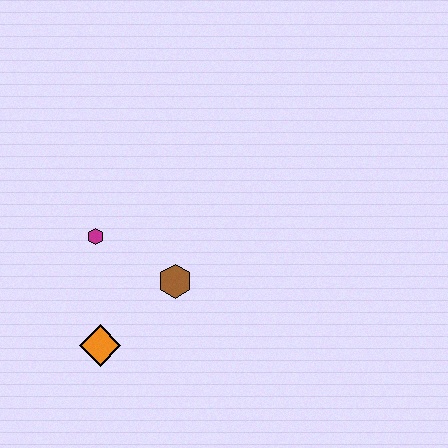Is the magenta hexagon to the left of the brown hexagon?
Yes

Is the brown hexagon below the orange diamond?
No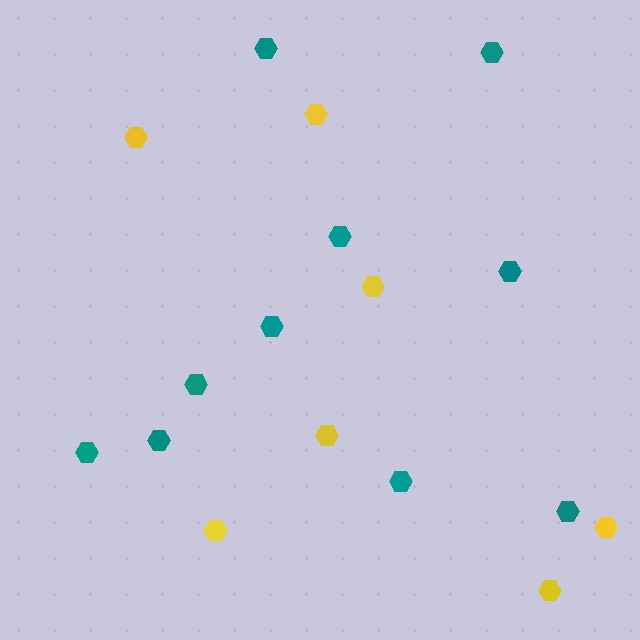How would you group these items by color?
There are 2 groups: one group of yellow hexagons (7) and one group of teal hexagons (10).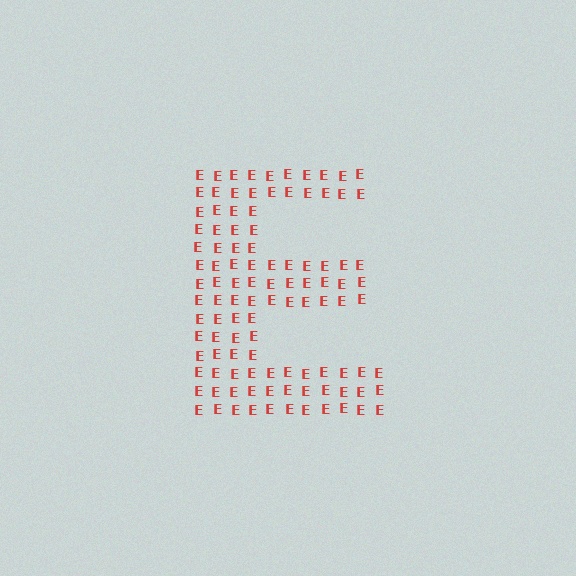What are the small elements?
The small elements are letter E's.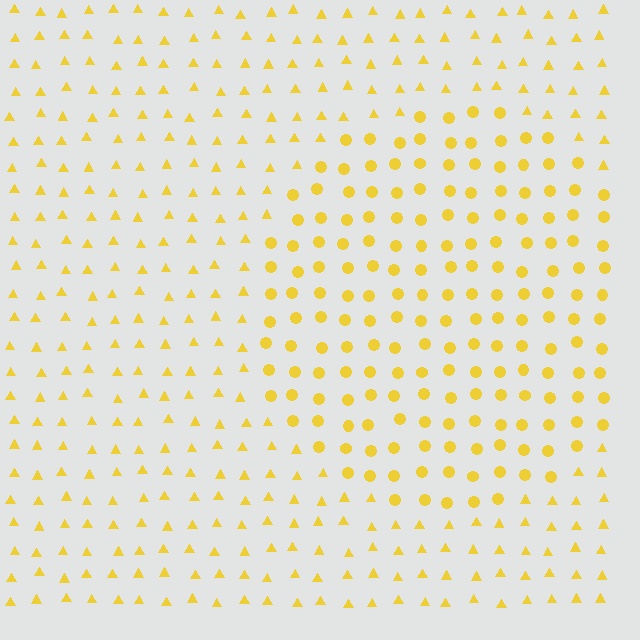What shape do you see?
I see a circle.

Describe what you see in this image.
The image is filled with small yellow elements arranged in a uniform grid. A circle-shaped region contains circles, while the surrounding area contains triangles. The boundary is defined purely by the change in element shape.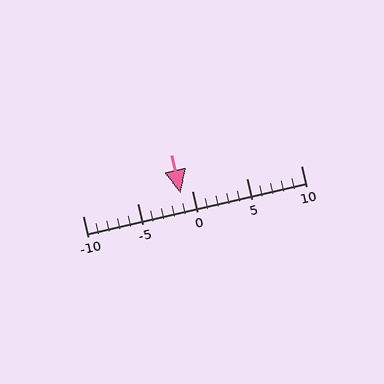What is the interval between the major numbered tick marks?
The major tick marks are spaced 5 units apart.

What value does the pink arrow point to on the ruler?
The pink arrow points to approximately -1.